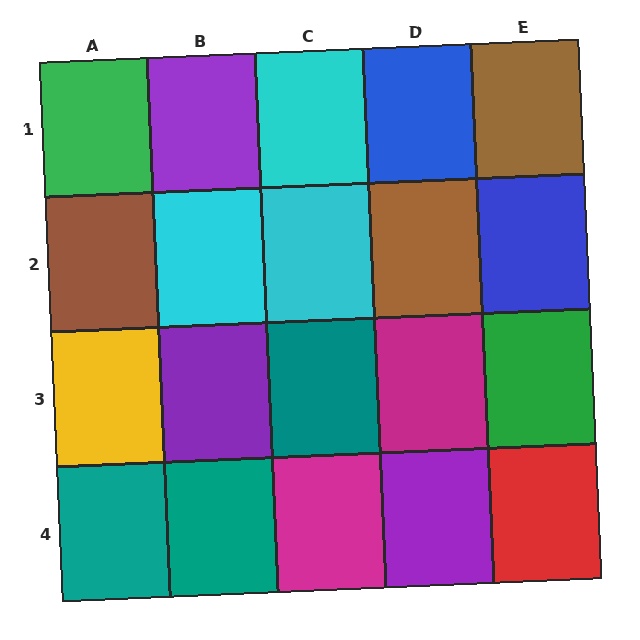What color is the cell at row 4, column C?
Magenta.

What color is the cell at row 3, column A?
Yellow.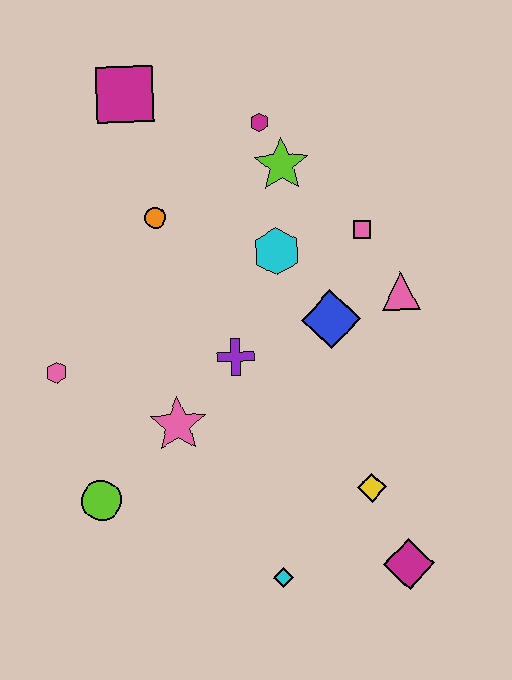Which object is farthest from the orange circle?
The magenta diamond is farthest from the orange circle.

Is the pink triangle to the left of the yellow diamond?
No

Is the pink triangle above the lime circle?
Yes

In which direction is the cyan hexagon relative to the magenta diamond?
The cyan hexagon is above the magenta diamond.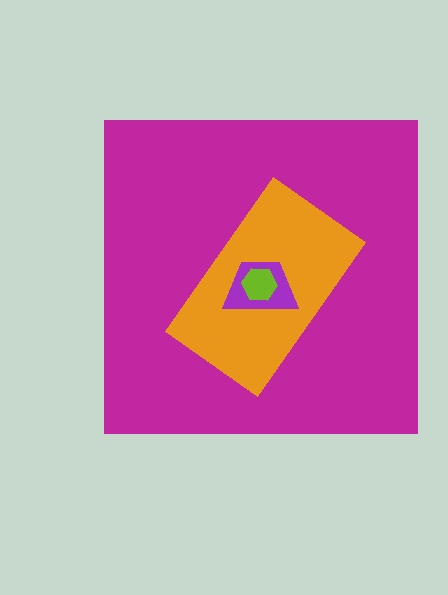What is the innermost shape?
The lime hexagon.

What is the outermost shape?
The magenta square.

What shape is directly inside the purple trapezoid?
The lime hexagon.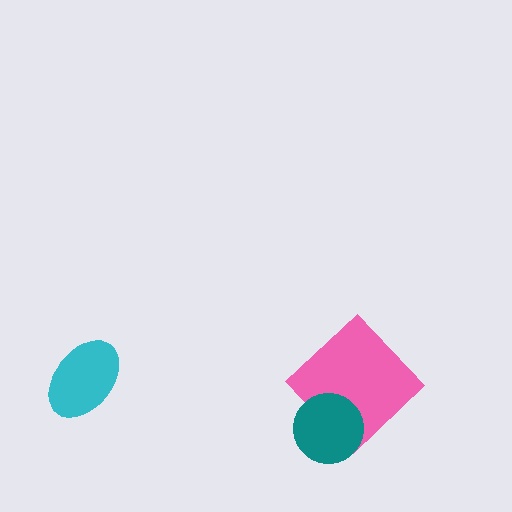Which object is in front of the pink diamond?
The teal circle is in front of the pink diamond.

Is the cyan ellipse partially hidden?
No, no other shape covers it.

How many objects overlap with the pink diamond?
1 object overlaps with the pink diamond.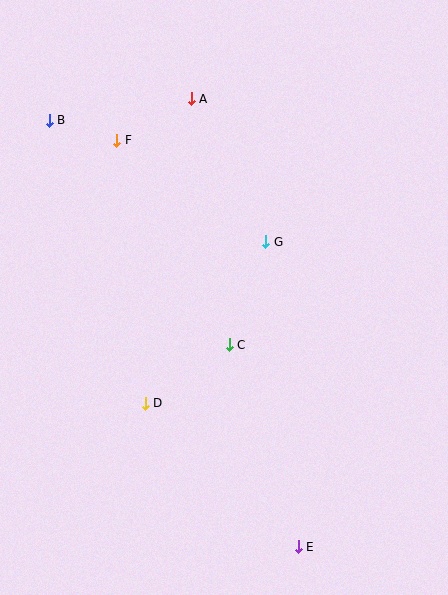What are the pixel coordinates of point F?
Point F is at (117, 140).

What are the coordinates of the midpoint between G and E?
The midpoint between G and E is at (282, 394).